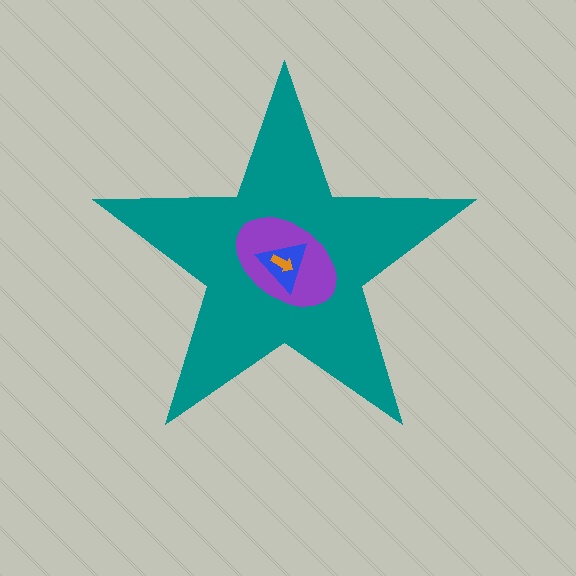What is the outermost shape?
The teal star.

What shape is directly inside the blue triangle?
The orange arrow.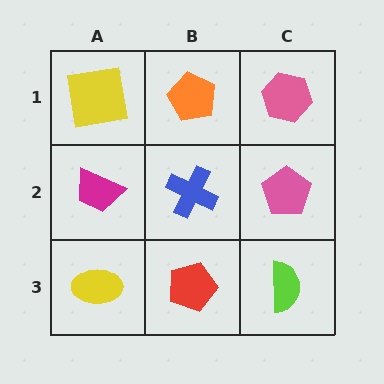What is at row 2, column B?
A blue cross.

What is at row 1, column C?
A pink hexagon.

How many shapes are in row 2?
3 shapes.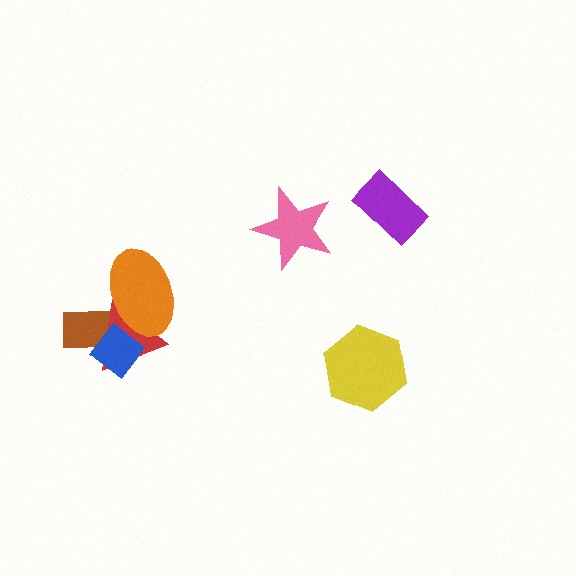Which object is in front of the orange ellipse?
The blue diamond is in front of the orange ellipse.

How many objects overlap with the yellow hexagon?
0 objects overlap with the yellow hexagon.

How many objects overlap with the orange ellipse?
3 objects overlap with the orange ellipse.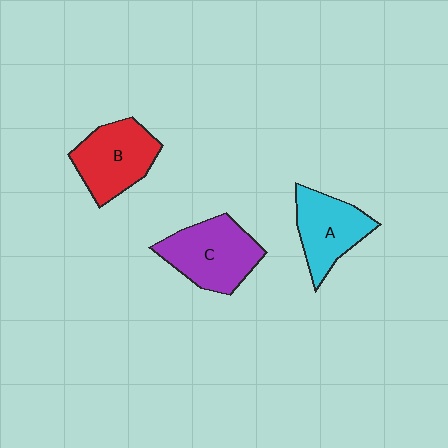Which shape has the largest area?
Shape C (purple).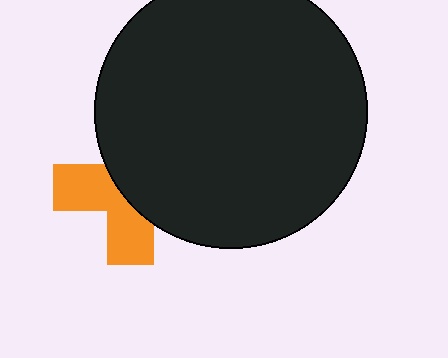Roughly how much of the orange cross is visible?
A small part of it is visible (roughly 44%).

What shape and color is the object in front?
The object in front is a black circle.